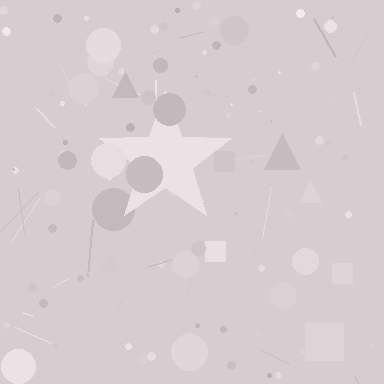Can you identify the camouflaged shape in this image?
The camouflaged shape is a star.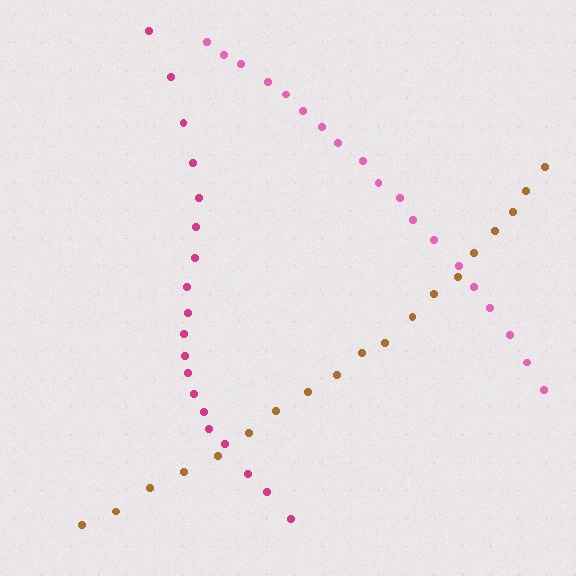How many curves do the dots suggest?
There are 3 distinct paths.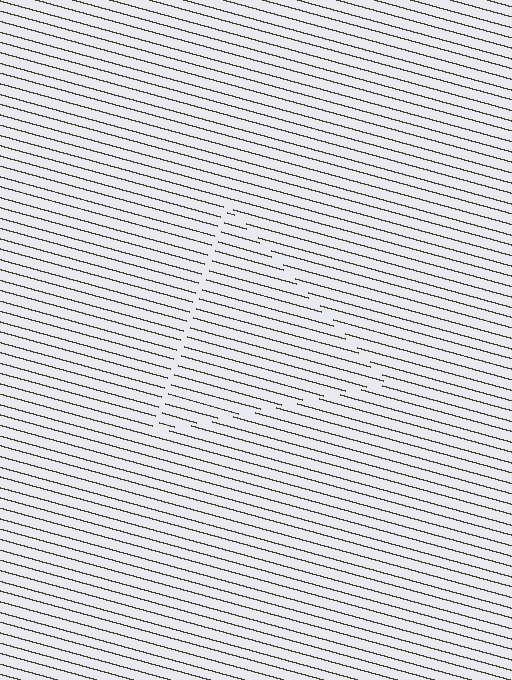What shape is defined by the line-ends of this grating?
An illusory triangle. The interior of the shape contains the same grating, shifted by half a period — the contour is defined by the phase discontinuity where line-ends from the inner and outer gratings abut.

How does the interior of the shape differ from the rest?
The interior of the shape contains the same grating, shifted by half a period — the contour is defined by the phase discontinuity where line-ends from the inner and outer gratings abut.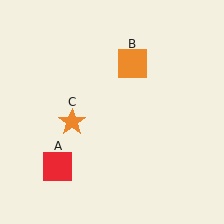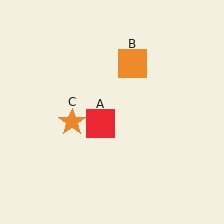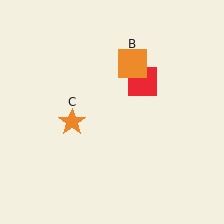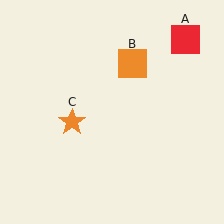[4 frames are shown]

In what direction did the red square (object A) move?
The red square (object A) moved up and to the right.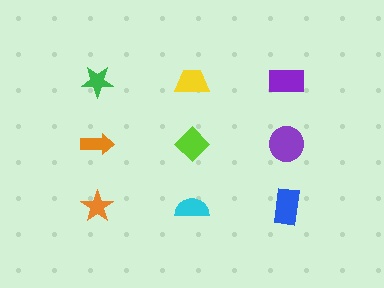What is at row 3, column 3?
A blue rectangle.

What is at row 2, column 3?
A purple circle.